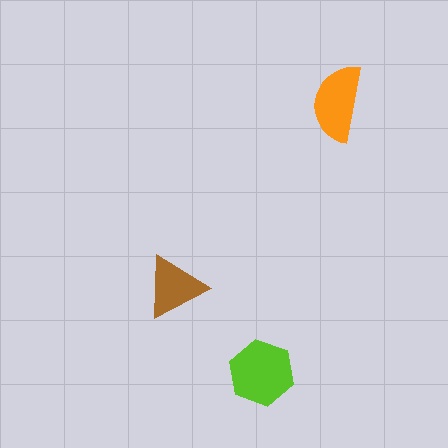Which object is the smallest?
The brown triangle.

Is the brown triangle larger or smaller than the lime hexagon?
Smaller.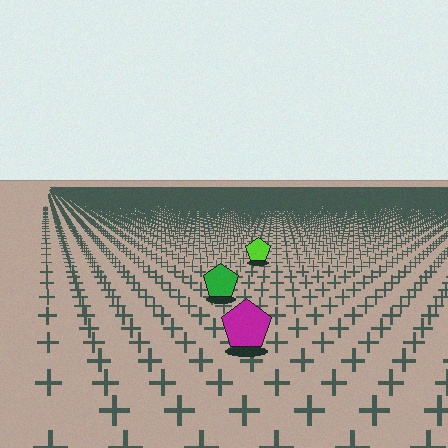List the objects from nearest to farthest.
From nearest to farthest: the magenta pentagon, the green pentagon, the lime pentagon.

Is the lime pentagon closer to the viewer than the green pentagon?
No. The green pentagon is closer — you can tell from the texture gradient: the ground texture is coarser near it.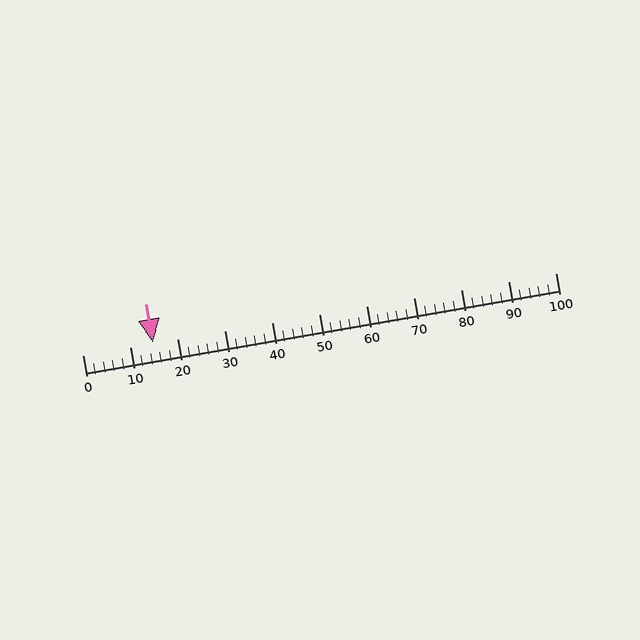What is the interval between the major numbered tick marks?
The major tick marks are spaced 10 units apart.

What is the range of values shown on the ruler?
The ruler shows values from 0 to 100.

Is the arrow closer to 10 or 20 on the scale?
The arrow is closer to 10.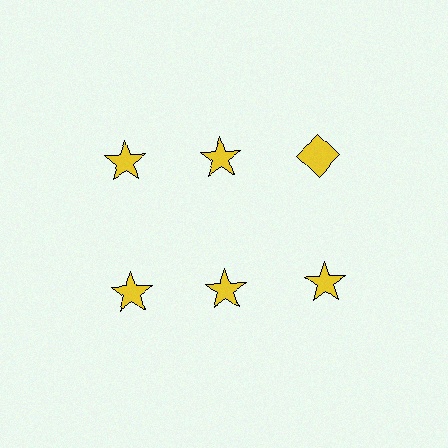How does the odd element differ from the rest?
It has a different shape: diamond instead of star.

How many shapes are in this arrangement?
There are 6 shapes arranged in a grid pattern.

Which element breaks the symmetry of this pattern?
The yellow diamond in the top row, center column breaks the symmetry. All other shapes are yellow stars.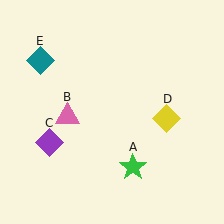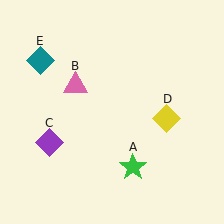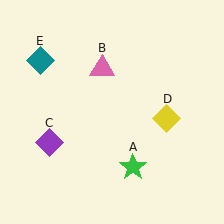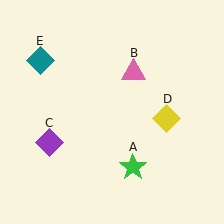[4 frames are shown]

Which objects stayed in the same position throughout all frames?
Green star (object A) and purple diamond (object C) and yellow diamond (object D) and teal diamond (object E) remained stationary.